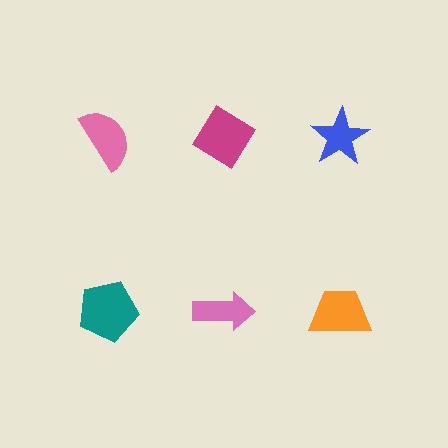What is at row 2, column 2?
A pink arrow.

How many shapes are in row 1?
3 shapes.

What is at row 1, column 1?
A pink semicircle.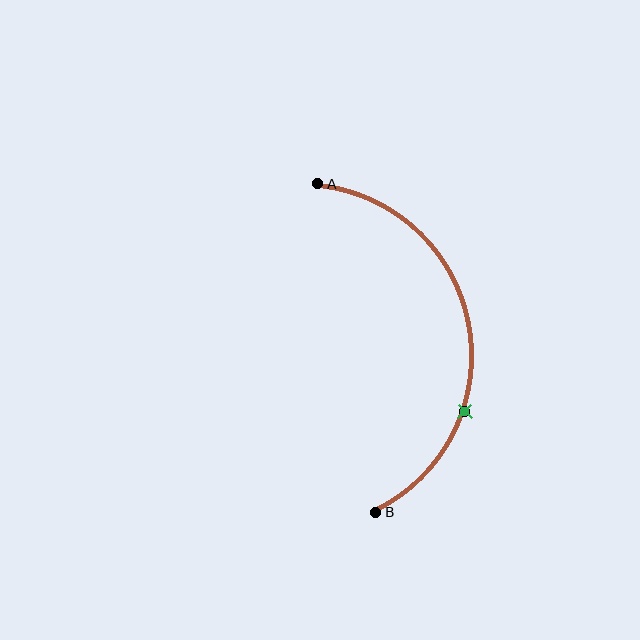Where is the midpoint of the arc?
The arc midpoint is the point on the curve farthest from the straight line joining A and B. It sits to the right of that line.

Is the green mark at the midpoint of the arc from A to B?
No. The green mark lies on the arc but is closer to endpoint B. The arc midpoint would be at the point on the curve equidistant along the arc from both A and B.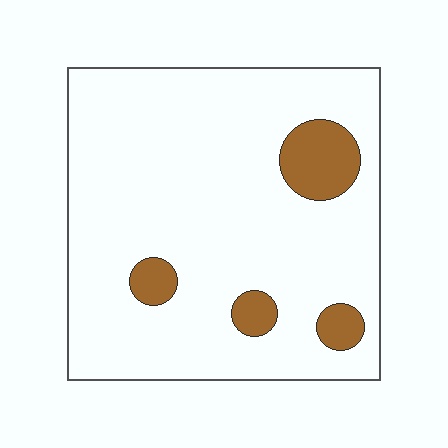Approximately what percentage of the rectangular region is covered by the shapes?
Approximately 10%.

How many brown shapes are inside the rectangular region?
4.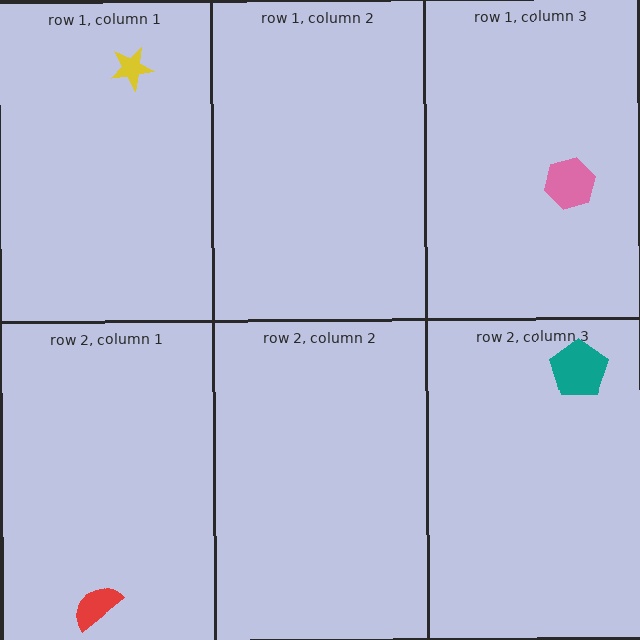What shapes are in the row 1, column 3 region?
The pink hexagon.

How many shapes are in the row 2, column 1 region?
1.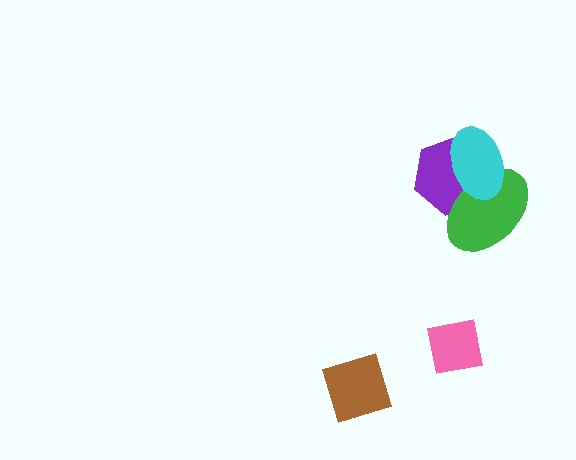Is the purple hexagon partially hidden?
Yes, it is partially covered by another shape.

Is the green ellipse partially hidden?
Yes, it is partially covered by another shape.